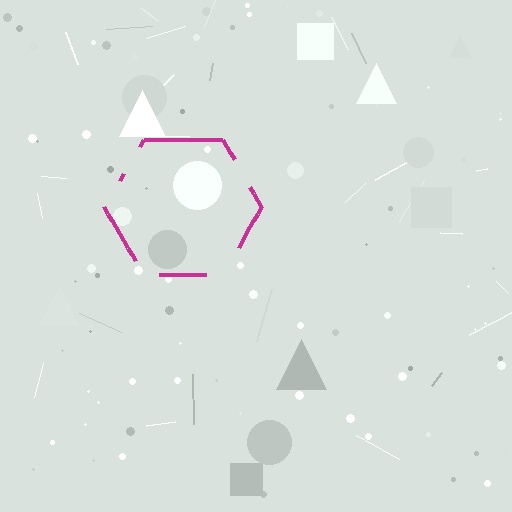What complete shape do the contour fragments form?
The contour fragments form a hexagon.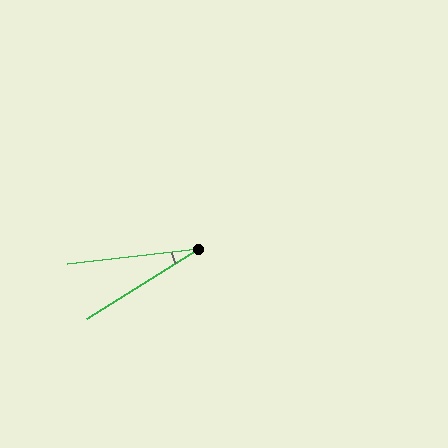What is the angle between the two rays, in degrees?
Approximately 25 degrees.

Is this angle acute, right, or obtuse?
It is acute.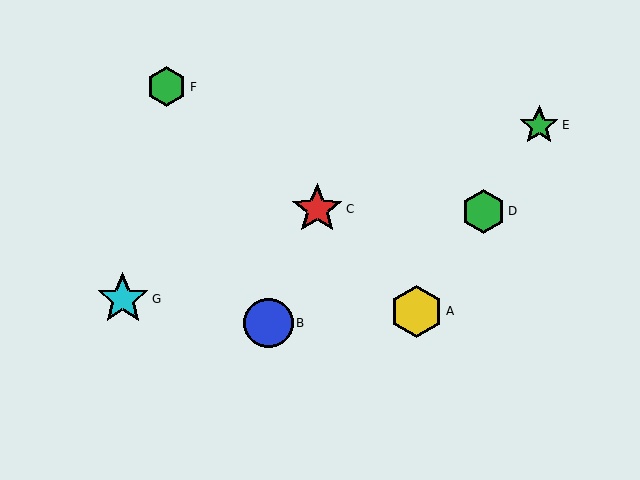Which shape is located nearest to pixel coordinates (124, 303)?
The cyan star (labeled G) at (123, 299) is nearest to that location.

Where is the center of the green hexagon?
The center of the green hexagon is at (483, 211).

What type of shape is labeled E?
Shape E is a green star.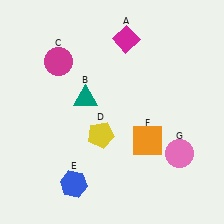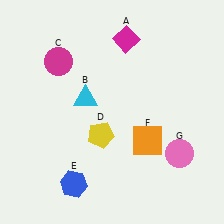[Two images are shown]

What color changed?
The triangle (B) changed from teal in Image 1 to cyan in Image 2.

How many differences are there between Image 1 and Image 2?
There is 1 difference between the two images.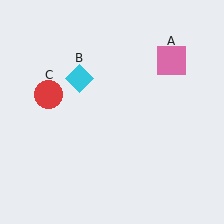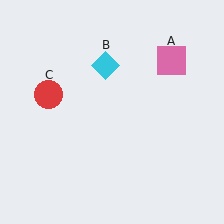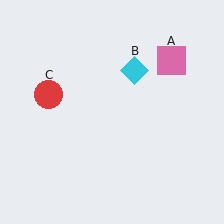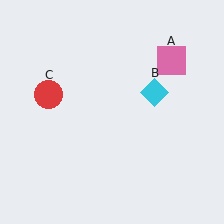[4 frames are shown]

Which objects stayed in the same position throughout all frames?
Pink square (object A) and red circle (object C) remained stationary.